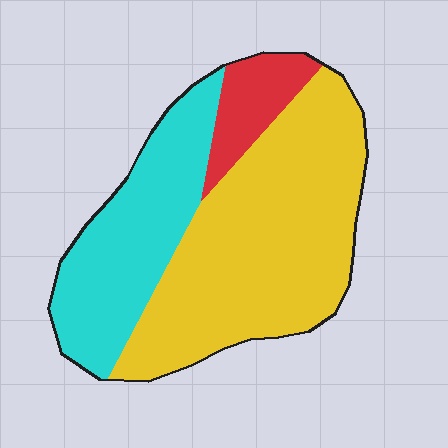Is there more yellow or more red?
Yellow.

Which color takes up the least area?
Red, at roughly 10%.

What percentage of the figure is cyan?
Cyan covers about 30% of the figure.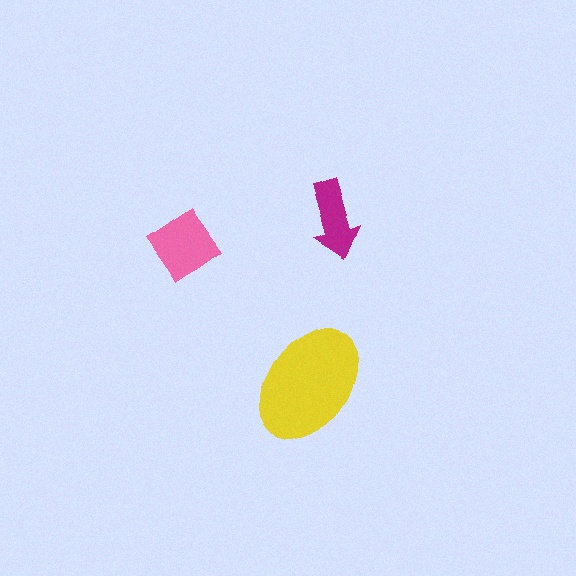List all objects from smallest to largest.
The magenta arrow, the pink diamond, the yellow ellipse.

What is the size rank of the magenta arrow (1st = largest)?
3rd.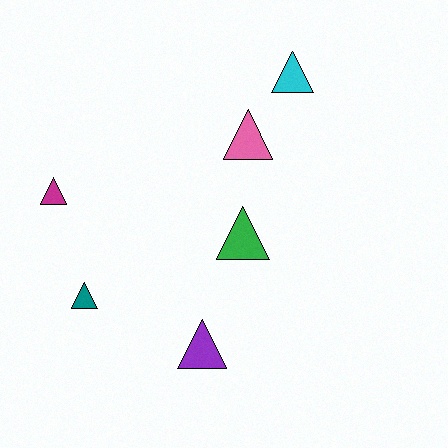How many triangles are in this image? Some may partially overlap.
There are 6 triangles.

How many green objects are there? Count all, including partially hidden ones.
There is 1 green object.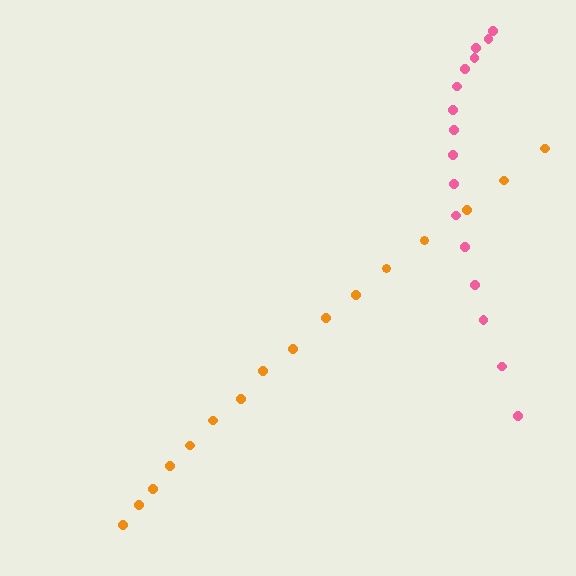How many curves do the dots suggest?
There are 2 distinct paths.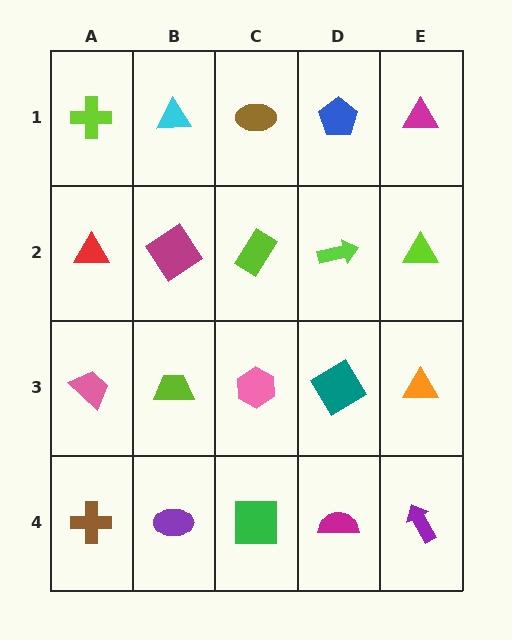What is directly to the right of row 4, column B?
A green square.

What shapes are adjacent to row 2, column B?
A cyan triangle (row 1, column B), a lime trapezoid (row 3, column B), a red triangle (row 2, column A), a lime rectangle (row 2, column C).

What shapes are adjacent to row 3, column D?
A lime arrow (row 2, column D), a magenta semicircle (row 4, column D), a pink hexagon (row 3, column C), an orange triangle (row 3, column E).